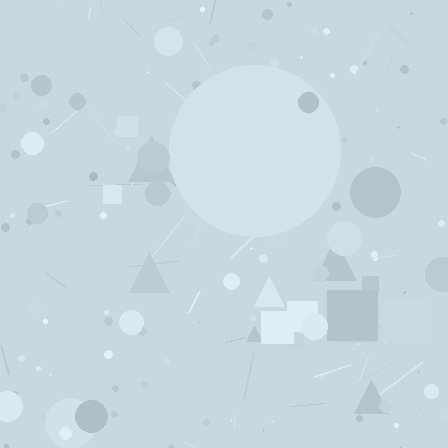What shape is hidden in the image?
A circle is hidden in the image.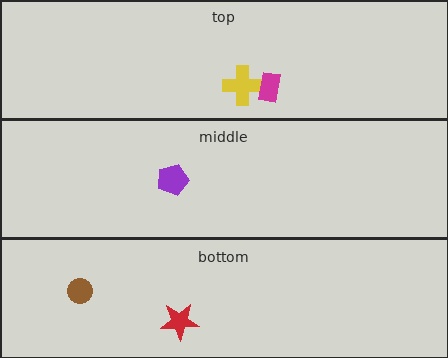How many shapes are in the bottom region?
2.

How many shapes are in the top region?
2.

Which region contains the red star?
The bottom region.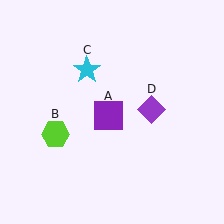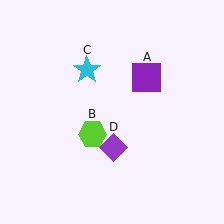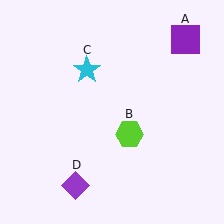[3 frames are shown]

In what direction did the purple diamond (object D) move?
The purple diamond (object D) moved down and to the left.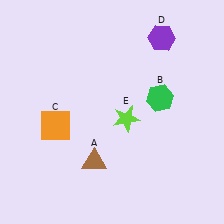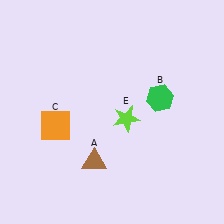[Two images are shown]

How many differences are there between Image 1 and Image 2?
There is 1 difference between the two images.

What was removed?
The purple hexagon (D) was removed in Image 2.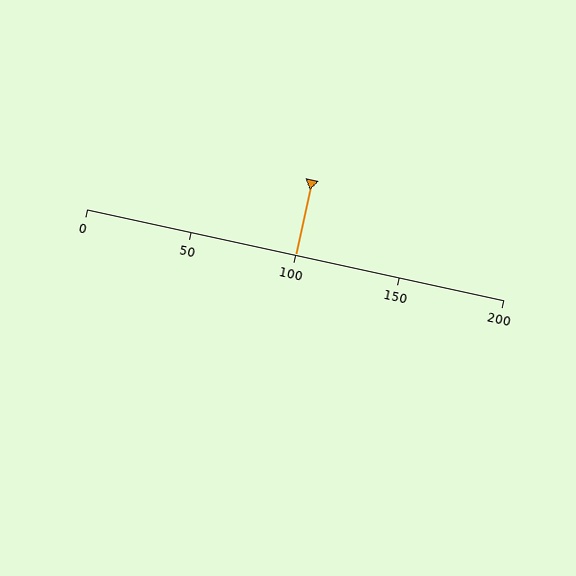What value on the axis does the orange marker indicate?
The marker indicates approximately 100.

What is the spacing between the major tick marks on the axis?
The major ticks are spaced 50 apart.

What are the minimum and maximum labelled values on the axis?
The axis runs from 0 to 200.